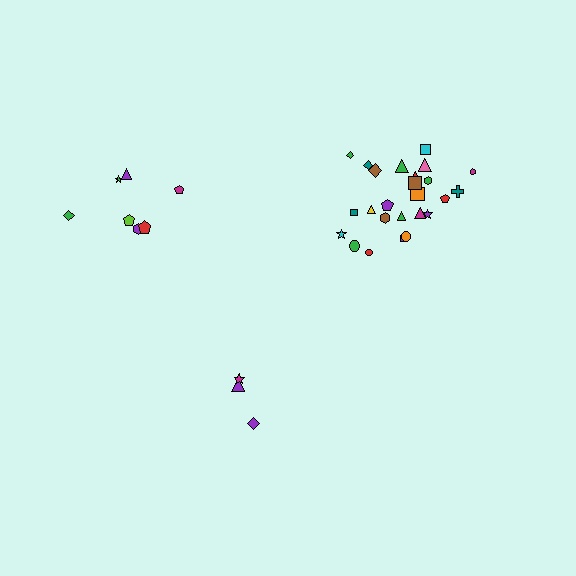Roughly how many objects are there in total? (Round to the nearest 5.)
Roughly 35 objects in total.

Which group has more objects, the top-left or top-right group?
The top-right group.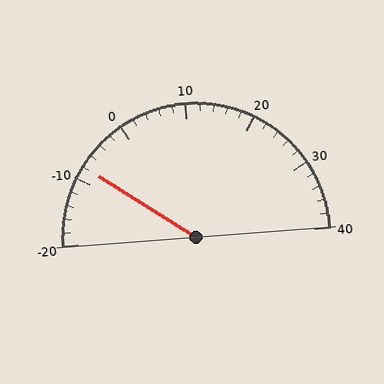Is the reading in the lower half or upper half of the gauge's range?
The reading is in the lower half of the range (-20 to 40).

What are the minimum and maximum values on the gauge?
The gauge ranges from -20 to 40.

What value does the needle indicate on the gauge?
The needle indicates approximately -8.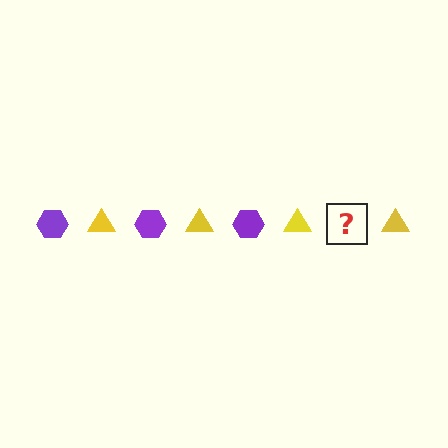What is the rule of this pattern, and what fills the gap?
The rule is that the pattern alternates between purple hexagon and yellow triangle. The gap should be filled with a purple hexagon.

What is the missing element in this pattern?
The missing element is a purple hexagon.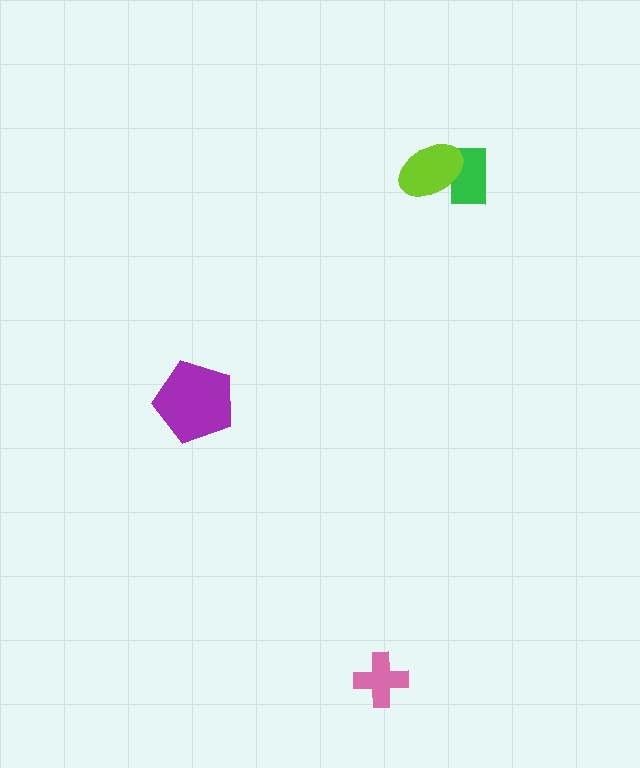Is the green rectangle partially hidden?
Yes, it is partially covered by another shape.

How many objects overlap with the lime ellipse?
1 object overlaps with the lime ellipse.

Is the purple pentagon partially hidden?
No, no other shape covers it.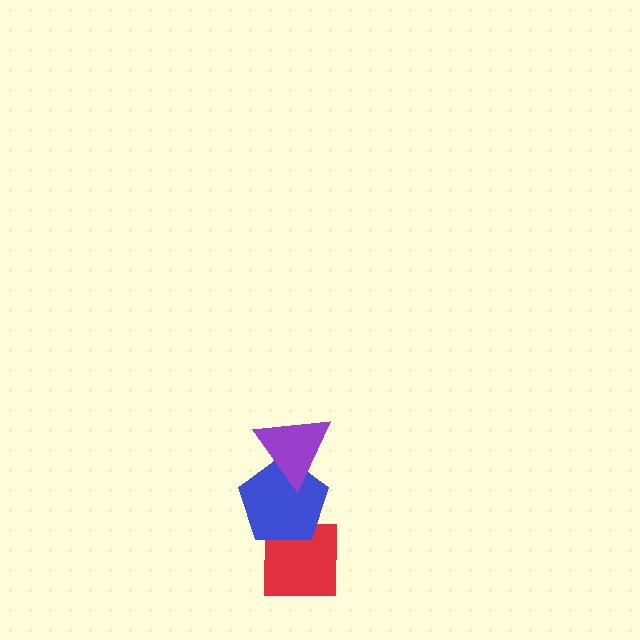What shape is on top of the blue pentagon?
The purple triangle is on top of the blue pentagon.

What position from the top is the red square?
The red square is 3rd from the top.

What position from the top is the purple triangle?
The purple triangle is 1st from the top.